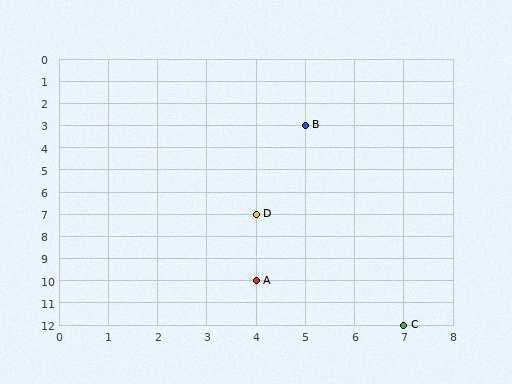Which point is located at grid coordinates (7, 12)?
Point C is at (7, 12).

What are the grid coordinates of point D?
Point D is at grid coordinates (4, 7).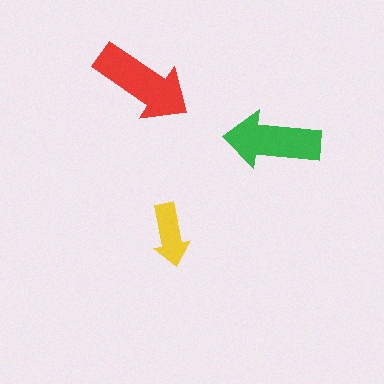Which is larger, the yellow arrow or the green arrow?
The green one.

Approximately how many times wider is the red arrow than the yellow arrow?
About 1.5 times wider.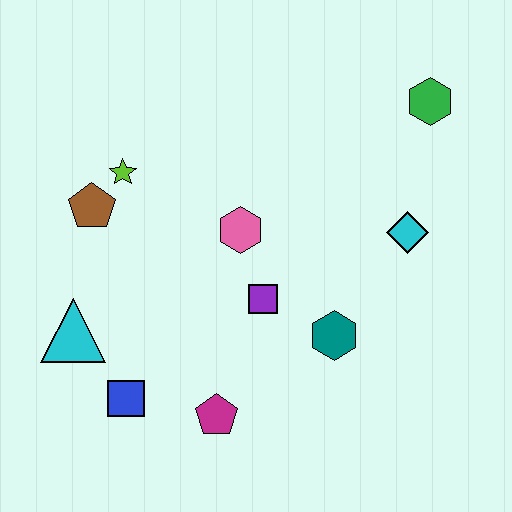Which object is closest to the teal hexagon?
The purple square is closest to the teal hexagon.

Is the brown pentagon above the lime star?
No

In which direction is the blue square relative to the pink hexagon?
The blue square is below the pink hexagon.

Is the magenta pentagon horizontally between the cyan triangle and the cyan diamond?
Yes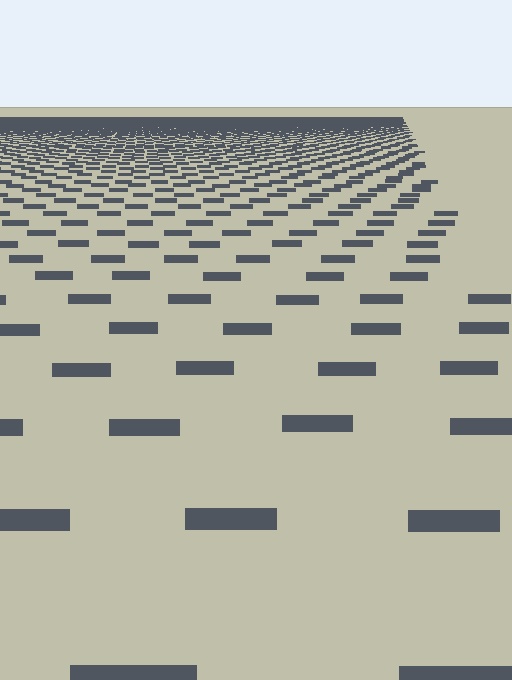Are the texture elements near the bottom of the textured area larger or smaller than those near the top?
Larger. Near the bottom, elements are closer to the viewer and appear at a bigger on-screen size.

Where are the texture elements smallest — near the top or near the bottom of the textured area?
Near the top.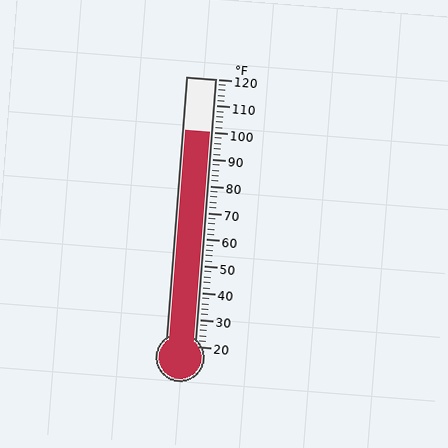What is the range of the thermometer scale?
The thermometer scale ranges from 20°F to 120°F.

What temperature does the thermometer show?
The thermometer shows approximately 100°F.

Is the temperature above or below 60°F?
The temperature is above 60°F.